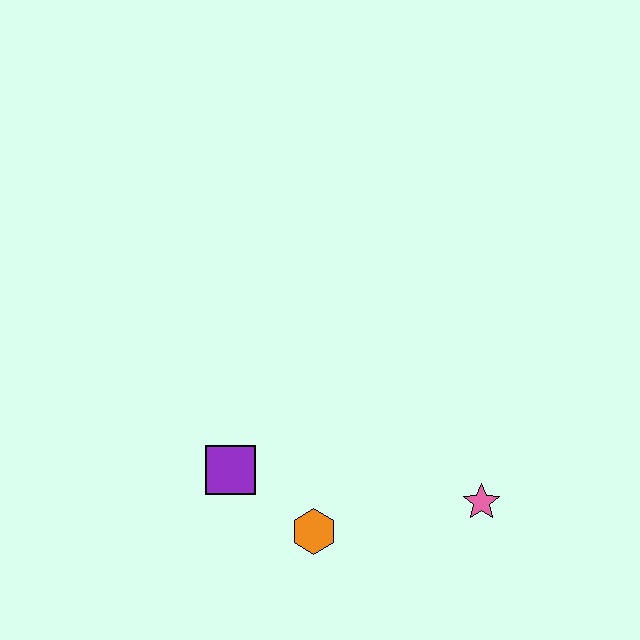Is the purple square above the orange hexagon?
Yes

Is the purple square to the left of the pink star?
Yes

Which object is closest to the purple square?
The orange hexagon is closest to the purple square.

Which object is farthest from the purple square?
The pink star is farthest from the purple square.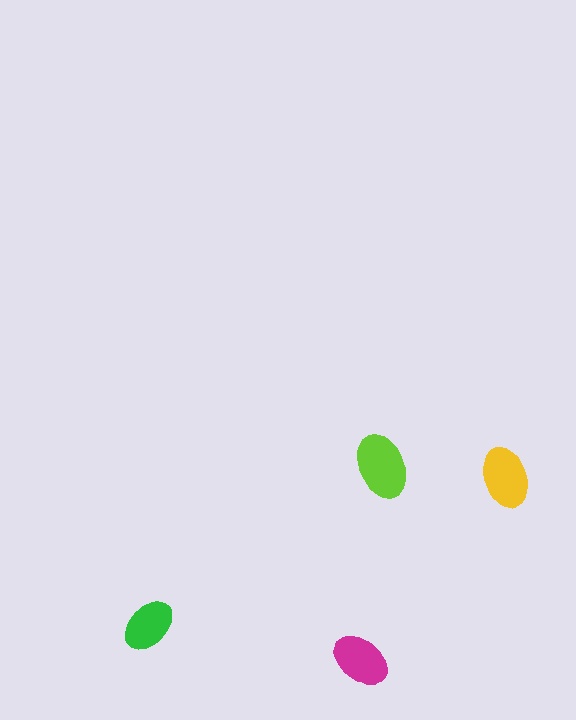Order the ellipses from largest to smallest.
the lime one, the yellow one, the magenta one, the green one.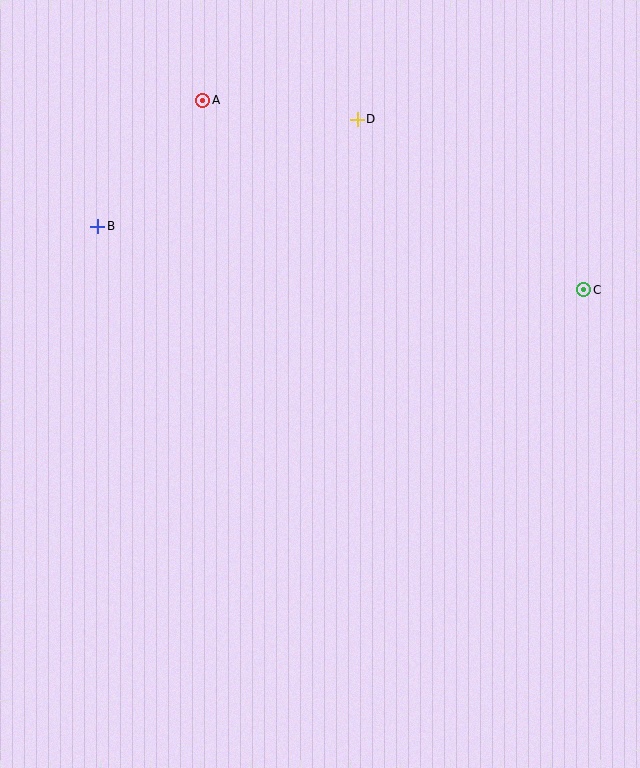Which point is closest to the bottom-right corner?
Point C is closest to the bottom-right corner.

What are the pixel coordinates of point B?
Point B is at (98, 226).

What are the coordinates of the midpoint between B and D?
The midpoint between B and D is at (228, 173).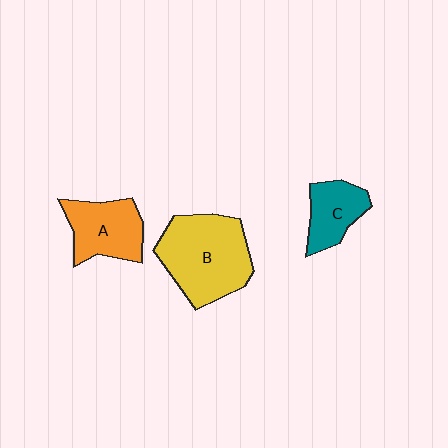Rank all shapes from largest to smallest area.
From largest to smallest: B (yellow), A (orange), C (teal).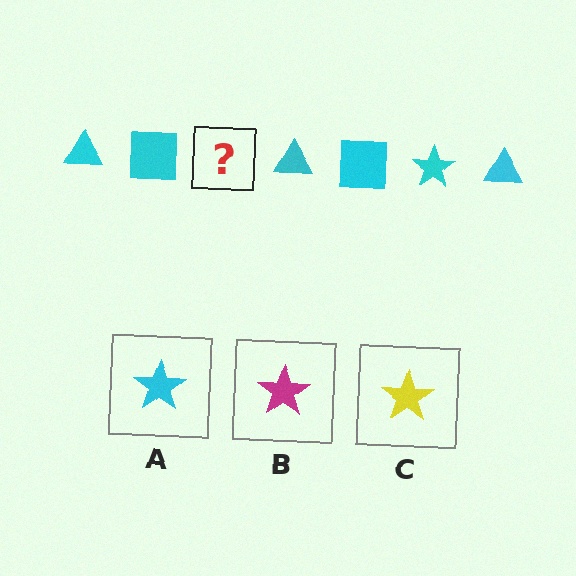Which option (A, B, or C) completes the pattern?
A.